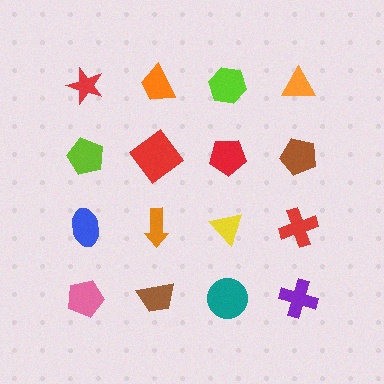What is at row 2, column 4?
A brown pentagon.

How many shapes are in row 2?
4 shapes.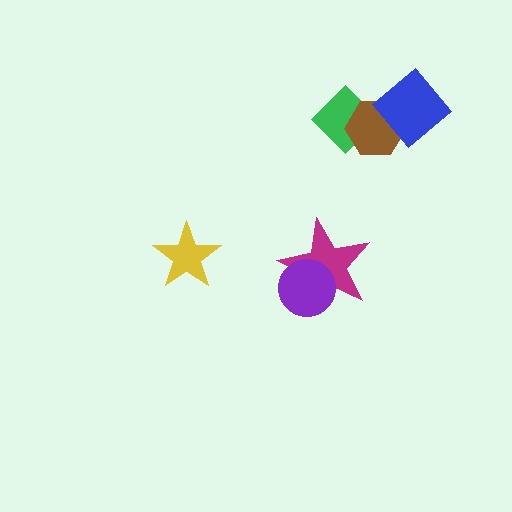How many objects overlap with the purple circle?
1 object overlaps with the purple circle.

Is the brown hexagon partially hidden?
Yes, it is partially covered by another shape.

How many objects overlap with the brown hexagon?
2 objects overlap with the brown hexagon.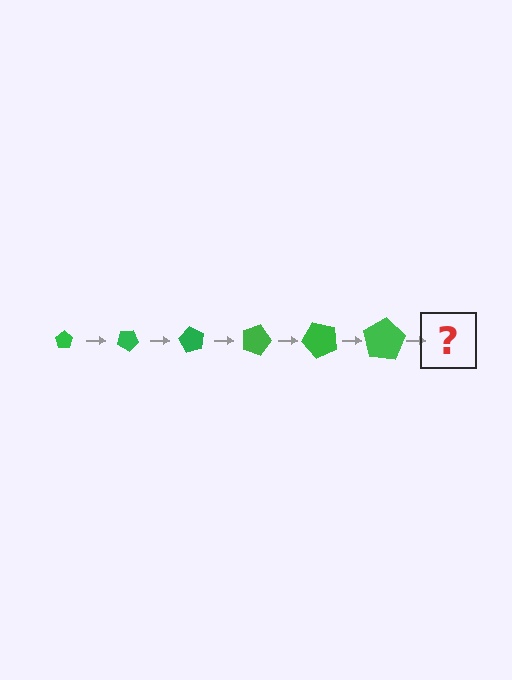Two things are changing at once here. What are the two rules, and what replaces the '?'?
The two rules are that the pentagon grows larger each step and it rotates 30 degrees each step. The '?' should be a pentagon, larger than the previous one and rotated 180 degrees from the start.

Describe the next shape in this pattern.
It should be a pentagon, larger than the previous one and rotated 180 degrees from the start.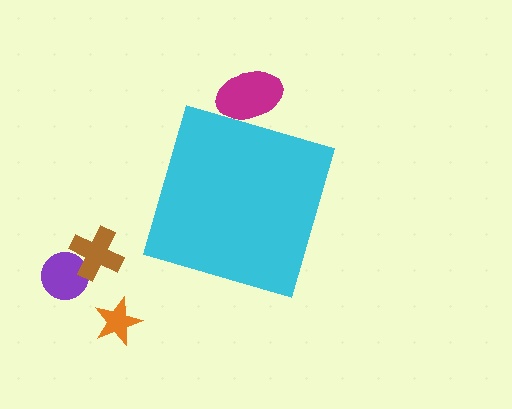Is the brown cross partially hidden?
No, the brown cross is fully visible.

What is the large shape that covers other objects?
A cyan diamond.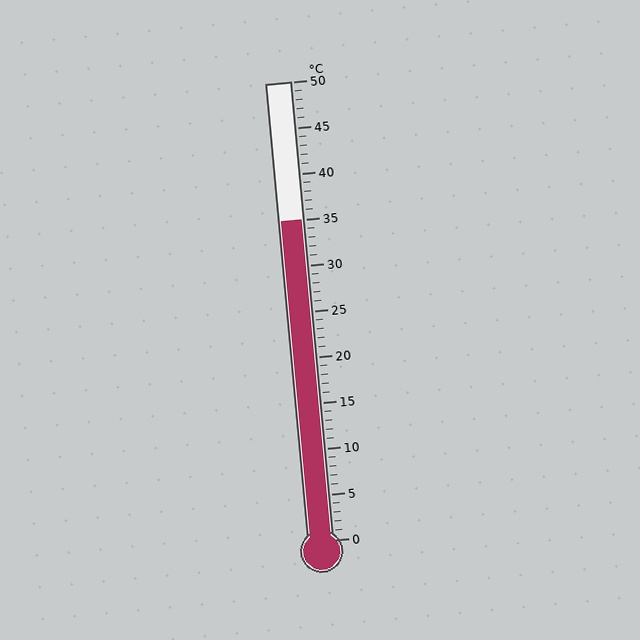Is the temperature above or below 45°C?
The temperature is below 45°C.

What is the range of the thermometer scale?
The thermometer scale ranges from 0°C to 50°C.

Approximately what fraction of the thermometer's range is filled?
The thermometer is filled to approximately 70% of its range.